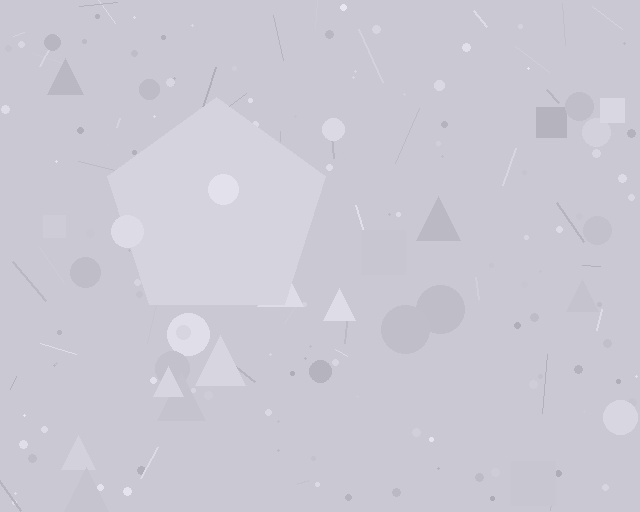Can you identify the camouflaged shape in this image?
The camouflaged shape is a pentagon.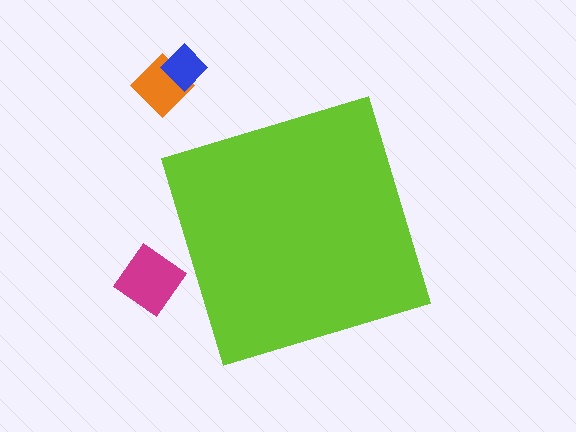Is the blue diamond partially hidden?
No, the blue diamond is fully visible.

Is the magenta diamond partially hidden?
No, the magenta diamond is fully visible.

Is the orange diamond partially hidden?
No, the orange diamond is fully visible.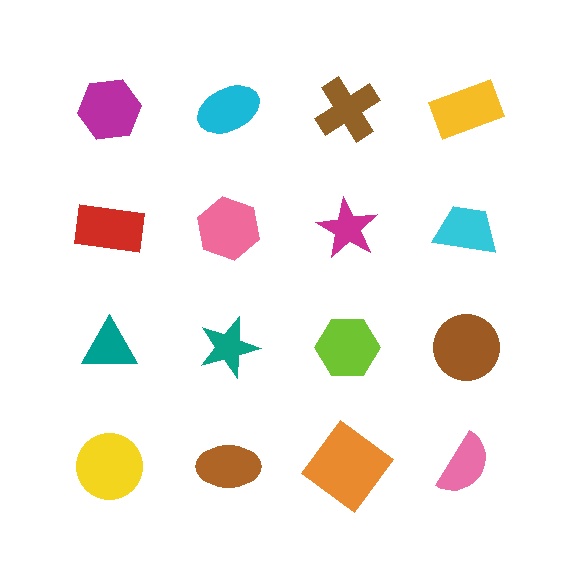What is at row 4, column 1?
A yellow circle.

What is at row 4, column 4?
A pink semicircle.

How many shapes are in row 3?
4 shapes.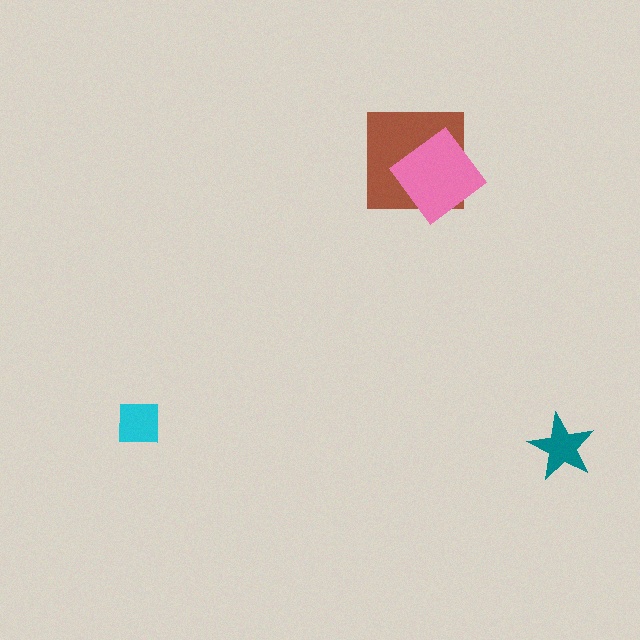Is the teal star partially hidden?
No, no other shape covers it.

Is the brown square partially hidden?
Yes, it is partially covered by another shape.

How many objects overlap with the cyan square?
0 objects overlap with the cyan square.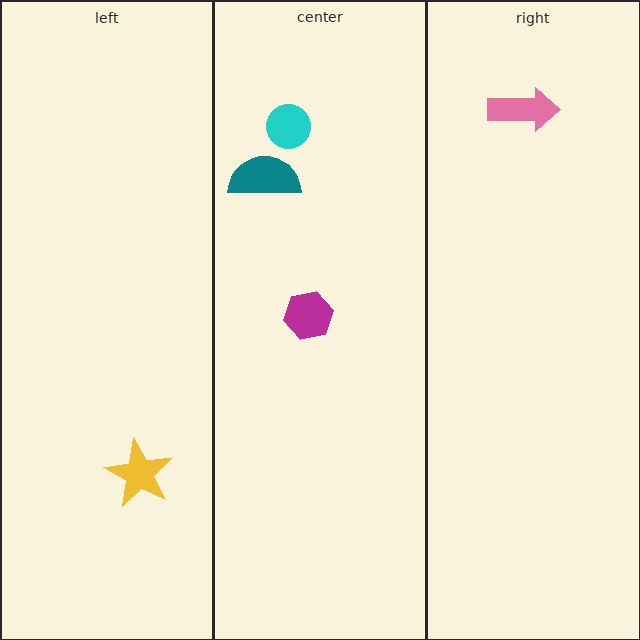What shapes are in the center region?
The magenta hexagon, the cyan circle, the teal semicircle.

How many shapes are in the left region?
1.